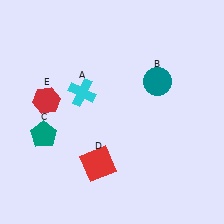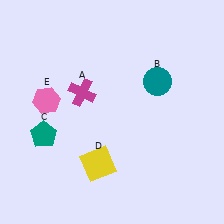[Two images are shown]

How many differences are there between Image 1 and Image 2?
There are 3 differences between the two images.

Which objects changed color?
A changed from cyan to magenta. D changed from red to yellow. E changed from red to pink.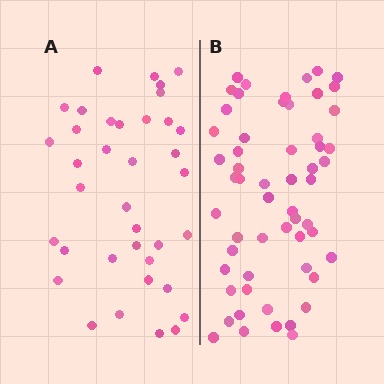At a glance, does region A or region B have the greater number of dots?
Region B (the right region) has more dots.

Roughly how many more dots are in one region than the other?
Region B has approximately 20 more dots than region A.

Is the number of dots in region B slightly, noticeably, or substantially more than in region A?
Region B has substantially more. The ratio is roughly 1.5 to 1.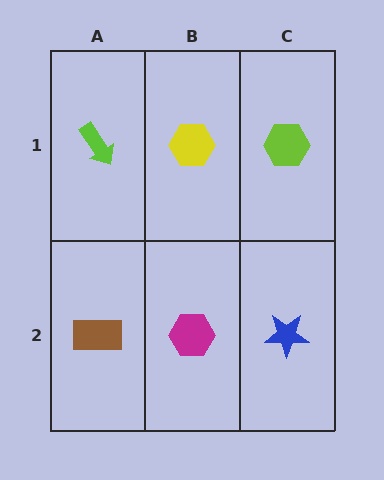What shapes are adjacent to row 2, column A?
A lime arrow (row 1, column A), a magenta hexagon (row 2, column B).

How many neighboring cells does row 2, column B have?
3.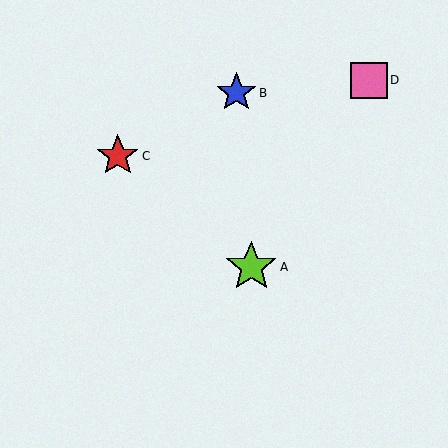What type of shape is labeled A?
Shape A is a lime star.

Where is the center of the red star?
The center of the red star is at (118, 156).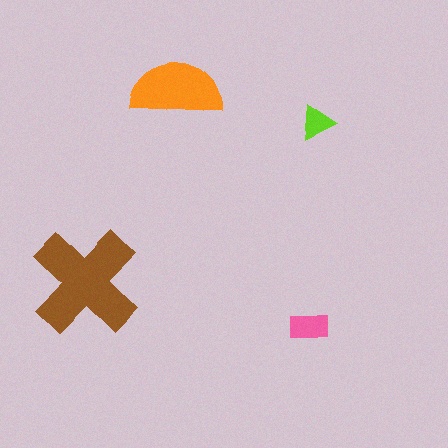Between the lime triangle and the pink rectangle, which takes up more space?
The pink rectangle.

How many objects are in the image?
There are 4 objects in the image.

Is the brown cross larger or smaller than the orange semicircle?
Larger.